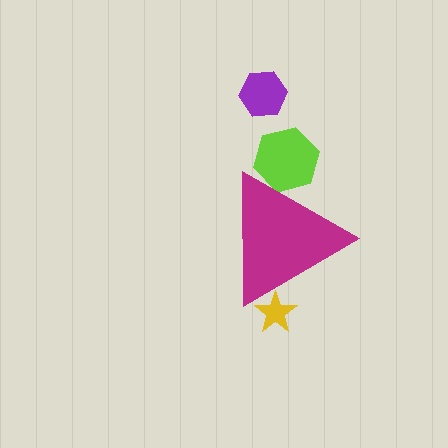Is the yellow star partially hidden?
Yes, the yellow star is partially hidden behind the magenta triangle.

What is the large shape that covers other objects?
A magenta triangle.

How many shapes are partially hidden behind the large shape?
2 shapes are partially hidden.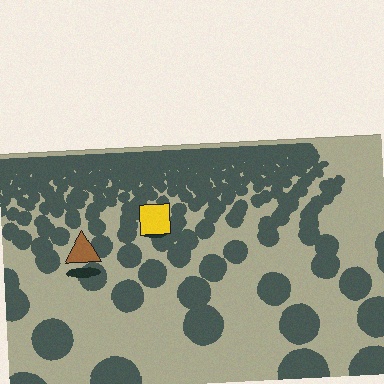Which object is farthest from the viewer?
The yellow square is farthest from the viewer. It appears smaller and the ground texture around it is denser.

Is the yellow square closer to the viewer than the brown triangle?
No. The brown triangle is closer — you can tell from the texture gradient: the ground texture is coarser near it.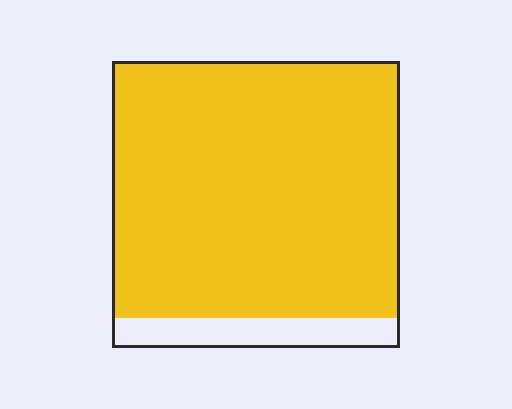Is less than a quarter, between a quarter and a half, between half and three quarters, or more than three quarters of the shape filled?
More than three quarters.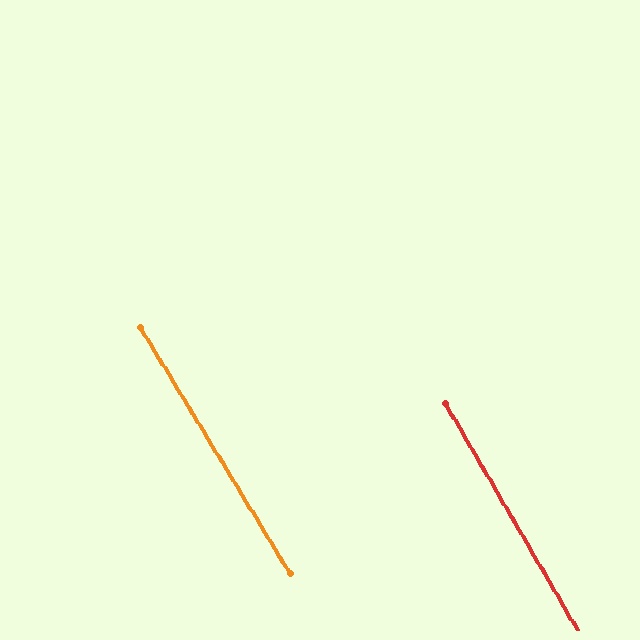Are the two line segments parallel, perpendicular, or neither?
Parallel — their directions differ by only 1.1°.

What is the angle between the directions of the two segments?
Approximately 1 degree.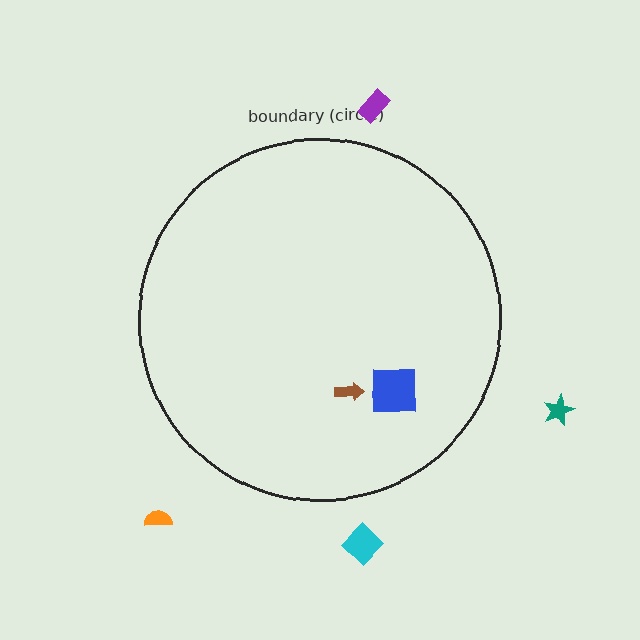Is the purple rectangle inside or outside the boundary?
Outside.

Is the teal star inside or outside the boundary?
Outside.